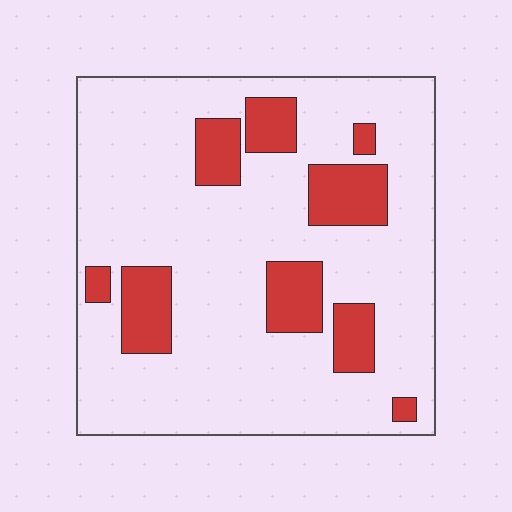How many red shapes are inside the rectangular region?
9.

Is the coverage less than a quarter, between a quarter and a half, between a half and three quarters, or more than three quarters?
Less than a quarter.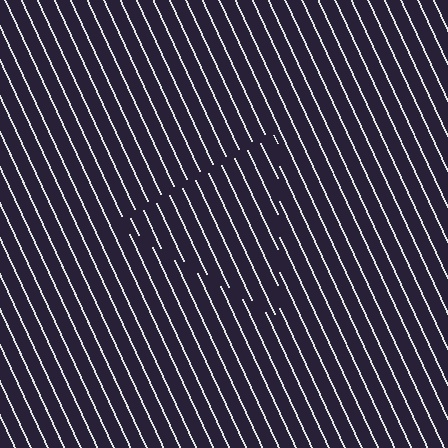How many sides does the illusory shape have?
3 sides — the line-ends trace a triangle.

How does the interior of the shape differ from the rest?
The interior of the shape contains the same grating, shifted by half a period — the contour is defined by the phase discontinuity where line-ends from the inner and outer gratings abut.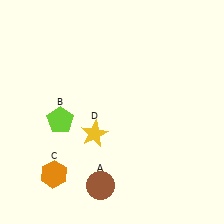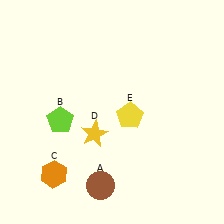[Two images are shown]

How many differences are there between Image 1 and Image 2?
There is 1 difference between the two images.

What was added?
A yellow pentagon (E) was added in Image 2.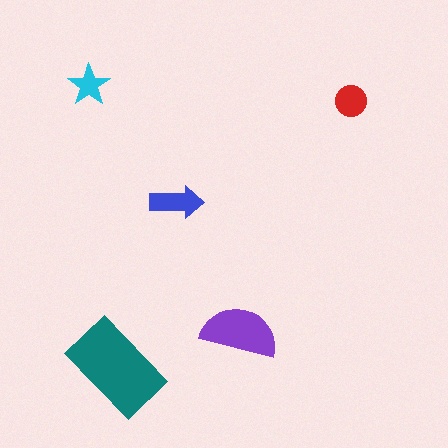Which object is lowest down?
The teal rectangle is bottommost.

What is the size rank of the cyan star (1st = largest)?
5th.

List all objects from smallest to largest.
The cyan star, the red circle, the blue arrow, the purple semicircle, the teal rectangle.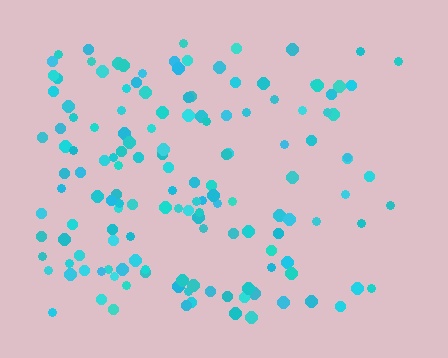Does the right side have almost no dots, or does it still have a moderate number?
Still a moderate number, just noticeably fewer than the left.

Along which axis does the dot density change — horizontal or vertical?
Horizontal.